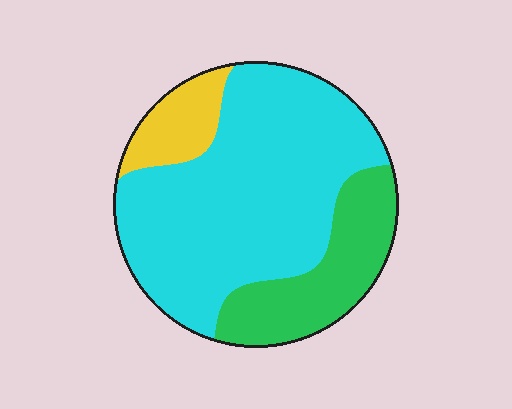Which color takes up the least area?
Yellow, at roughly 10%.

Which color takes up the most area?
Cyan, at roughly 65%.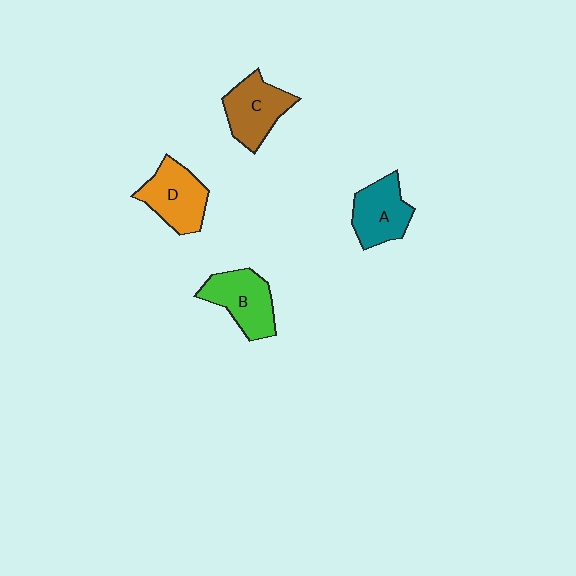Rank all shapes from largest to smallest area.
From largest to smallest: B (green), D (orange), C (brown), A (teal).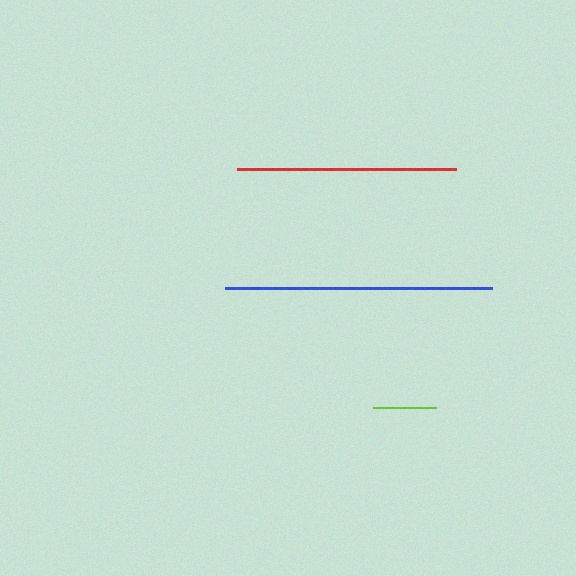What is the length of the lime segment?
The lime segment is approximately 63 pixels long.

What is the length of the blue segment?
The blue segment is approximately 267 pixels long.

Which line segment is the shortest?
The lime line is the shortest at approximately 63 pixels.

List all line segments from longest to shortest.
From longest to shortest: blue, red, lime.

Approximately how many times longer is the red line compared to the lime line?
The red line is approximately 3.5 times the length of the lime line.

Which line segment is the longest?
The blue line is the longest at approximately 267 pixels.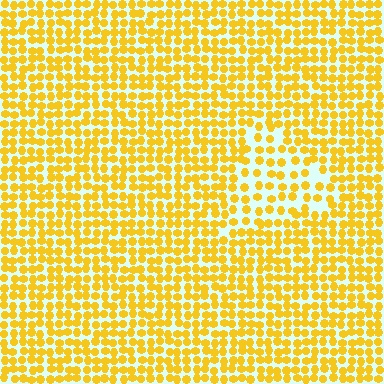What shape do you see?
I see a triangle.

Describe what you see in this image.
The image contains small yellow elements arranged at two different densities. A triangle-shaped region is visible where the elements are less densely packed than the surrounding area.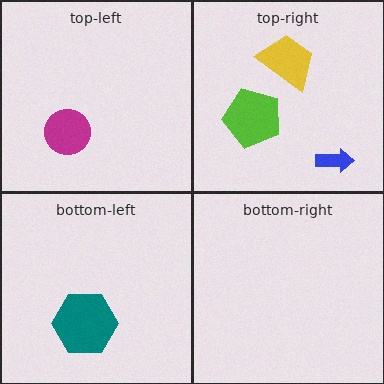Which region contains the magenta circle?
The top-left region.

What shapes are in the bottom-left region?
The teal hexagon.